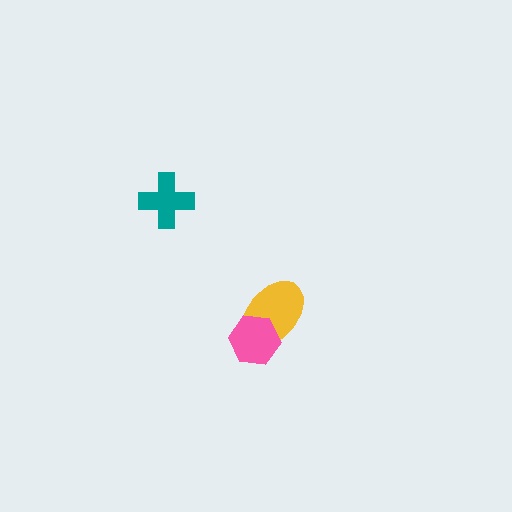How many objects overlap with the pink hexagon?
1 object overlaps with the pink hexagon.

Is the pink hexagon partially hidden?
No, no other shape covers it.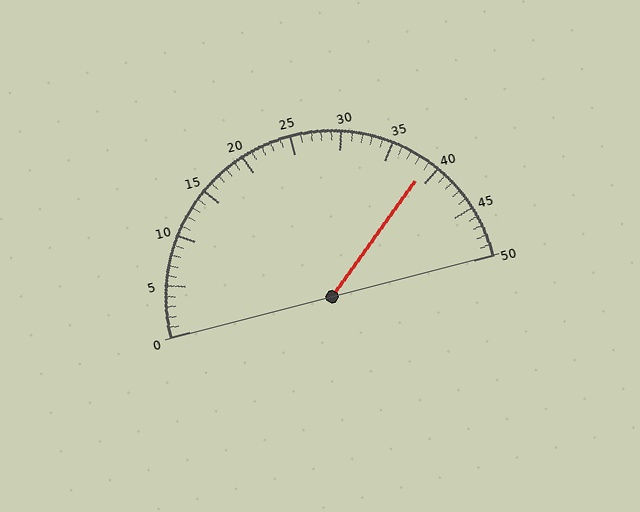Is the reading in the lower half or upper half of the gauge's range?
The reading is in the upper half of the range (0 to 50).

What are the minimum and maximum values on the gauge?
The gauge ranges from 0 to 50.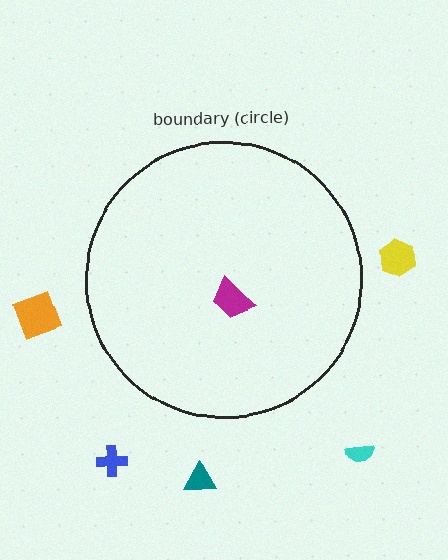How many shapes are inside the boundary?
1 inside, 5 outside.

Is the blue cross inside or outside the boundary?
Outside.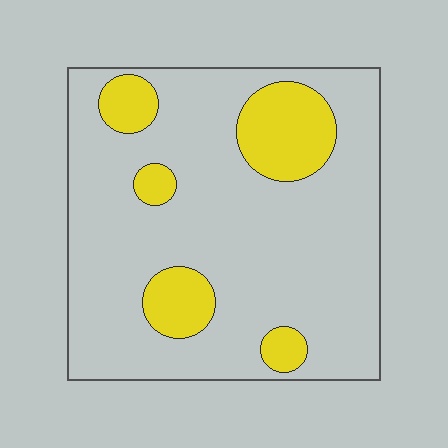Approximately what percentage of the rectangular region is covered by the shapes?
Approximately 20%.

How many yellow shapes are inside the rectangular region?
5.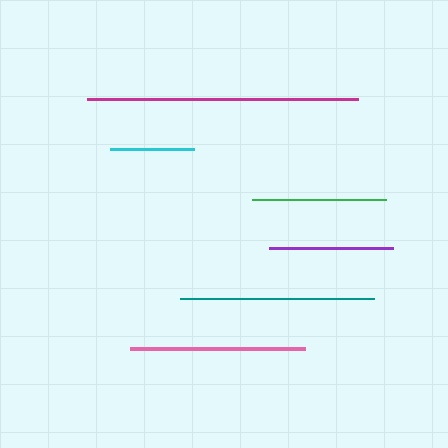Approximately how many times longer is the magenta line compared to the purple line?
The magenta line is approximately 2.2 times the length of the purple line.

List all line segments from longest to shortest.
From longest to shortest: magenta, teal, pink, green, purple, cyan.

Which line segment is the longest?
The magenta line is the longest at approximately 271 pixels.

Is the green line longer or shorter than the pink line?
The pink line is longer than the green line.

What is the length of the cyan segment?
The cyan segment is approximately 84 pixels long.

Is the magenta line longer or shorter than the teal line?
The magenta line is longer than the teal line.